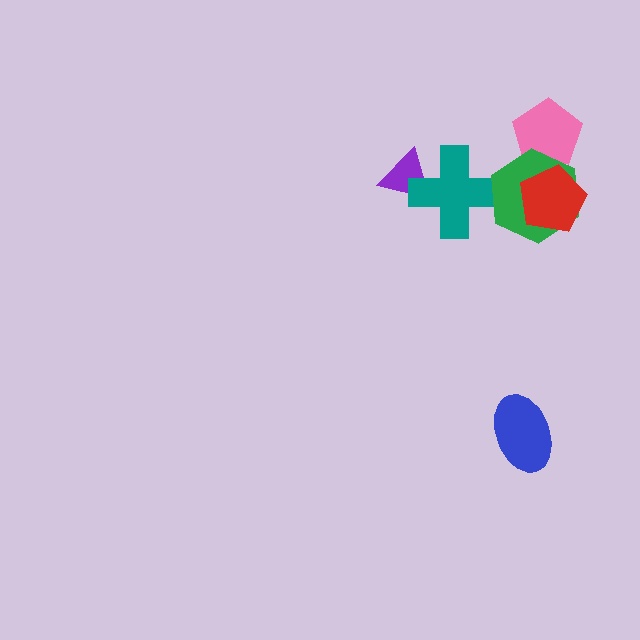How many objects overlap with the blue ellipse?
0 objects overlap with the blue ellipse.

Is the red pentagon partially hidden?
No, no other shape covers it.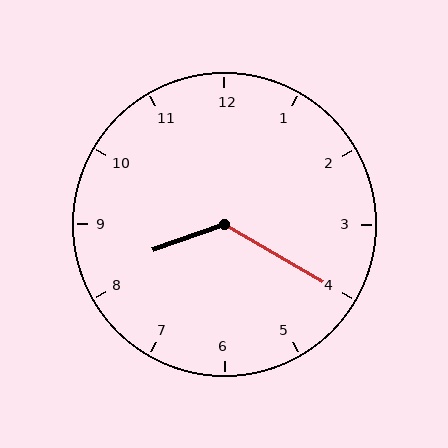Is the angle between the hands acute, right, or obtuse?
It is obtuse.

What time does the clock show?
8:20.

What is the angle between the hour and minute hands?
Approximately 130 degrees.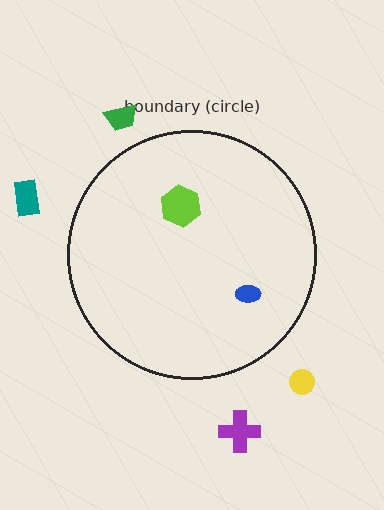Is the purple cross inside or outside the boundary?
Outside.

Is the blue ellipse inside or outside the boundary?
Inside.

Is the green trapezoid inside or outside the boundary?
Outside.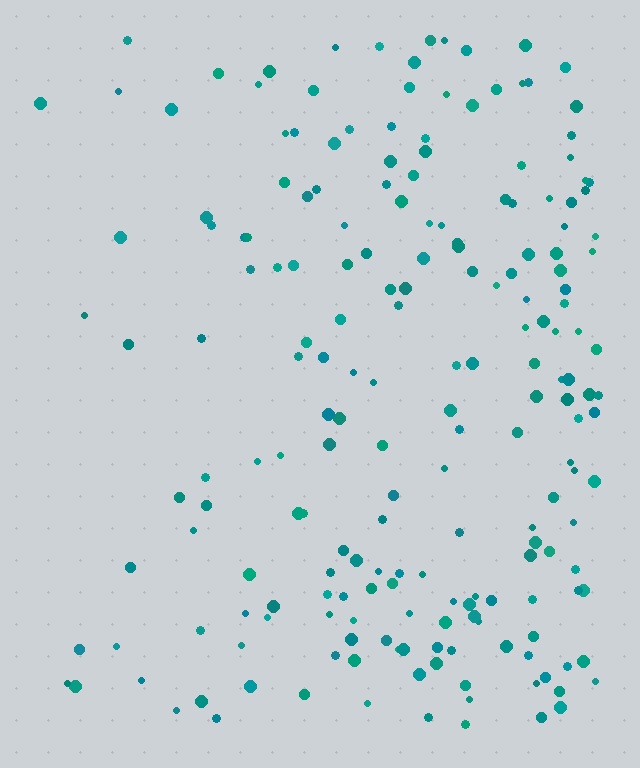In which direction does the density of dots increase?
From left to right, with the right side densest.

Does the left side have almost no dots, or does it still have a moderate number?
Still a moderate number, just noticeably fewer than the right.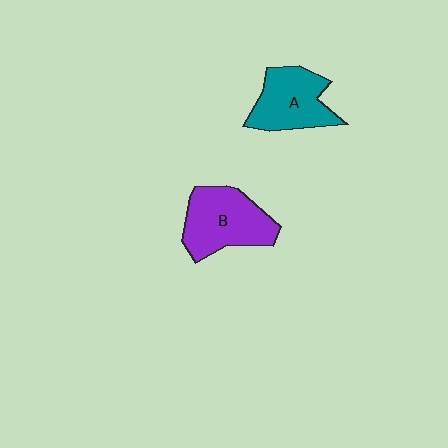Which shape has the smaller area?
Shape A (teal).